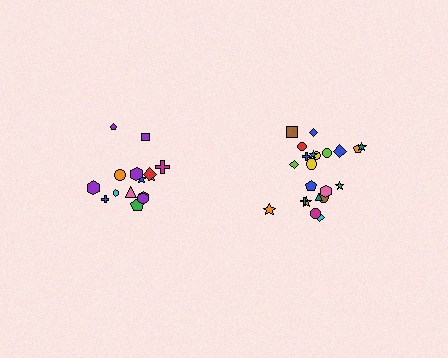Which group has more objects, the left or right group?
The right group.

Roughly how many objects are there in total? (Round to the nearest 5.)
Roughly 35 objects in total.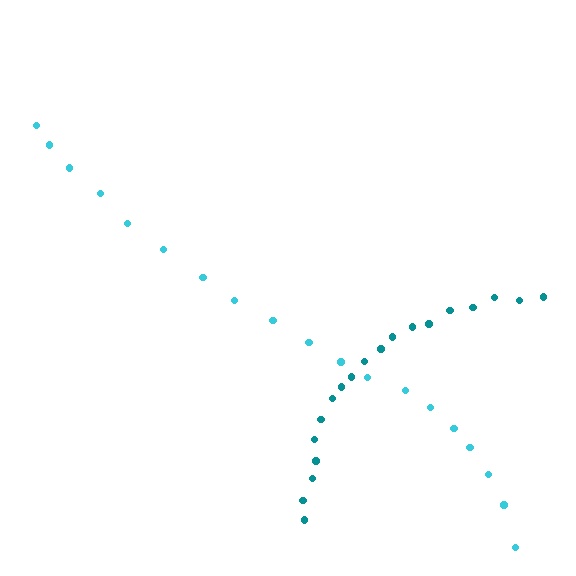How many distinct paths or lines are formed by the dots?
There are 2 distinct paths.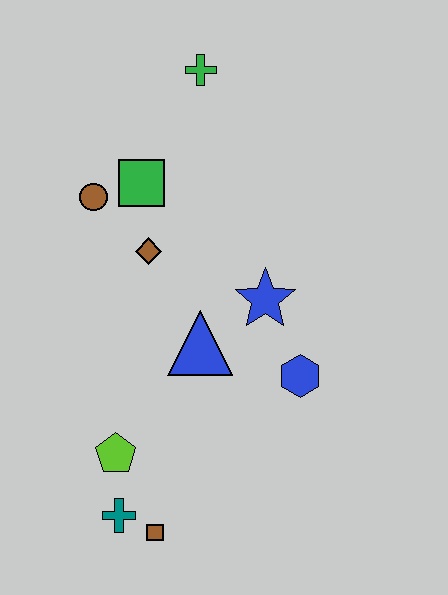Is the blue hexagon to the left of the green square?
No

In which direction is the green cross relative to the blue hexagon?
The green cross is above the blue hexagon.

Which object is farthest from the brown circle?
The brown square is farthest from the brown circle.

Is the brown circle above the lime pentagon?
Yes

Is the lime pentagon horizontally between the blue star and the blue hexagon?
No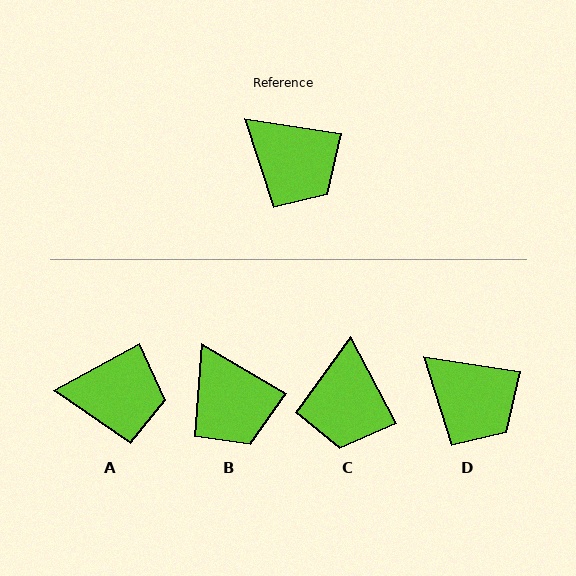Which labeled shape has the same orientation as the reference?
D.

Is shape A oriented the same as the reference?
No, it is off by about 38 degrees.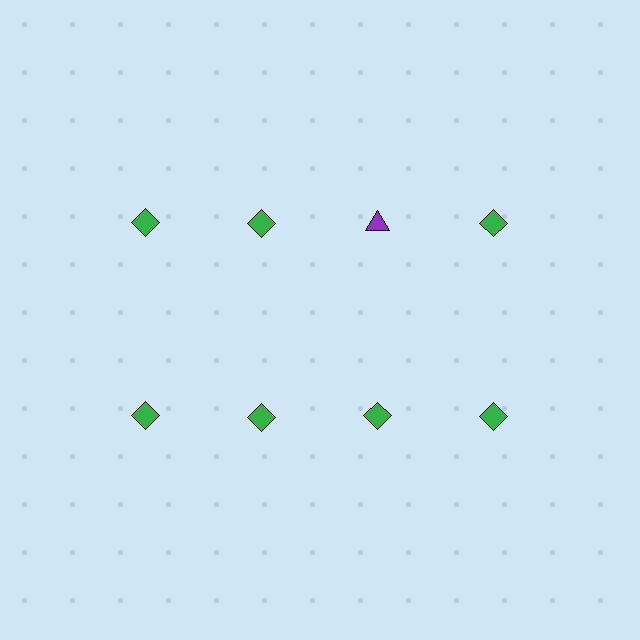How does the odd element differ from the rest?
It differs in both color (purple instead of green) and shape (triangle instead of diamond).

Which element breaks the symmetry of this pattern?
The purple triangle in the top row, center column breaks the symmetry. All other shapes are green diamonds.